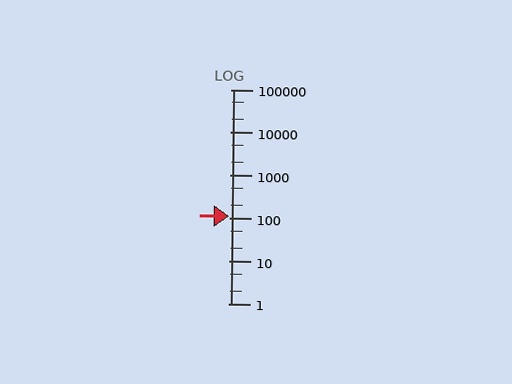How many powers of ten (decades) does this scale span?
The scale spans 5 decades, from 1 to 100000.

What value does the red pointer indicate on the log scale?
The pointer indicates approximately 110.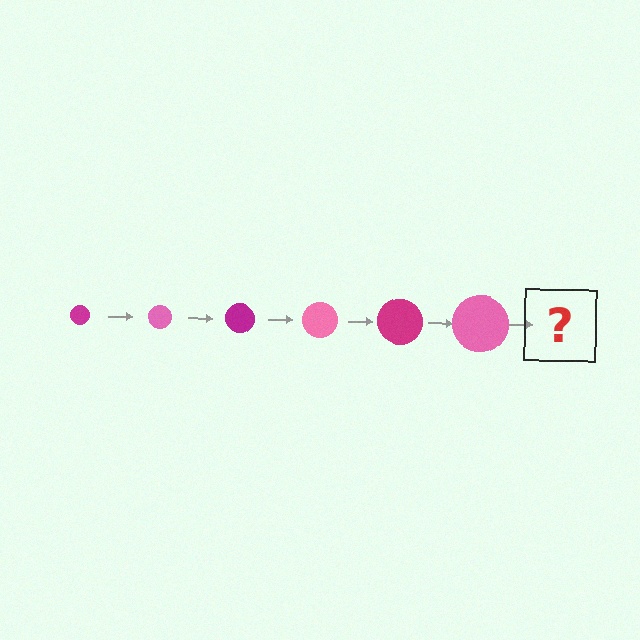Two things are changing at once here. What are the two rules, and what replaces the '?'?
The two rules are that the circle grows larger each step and the color cycles through magenta and pink. The '?' should be a magenta circle, larger than the previous one.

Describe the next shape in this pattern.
It should be a magenta circle, larger than the previous one.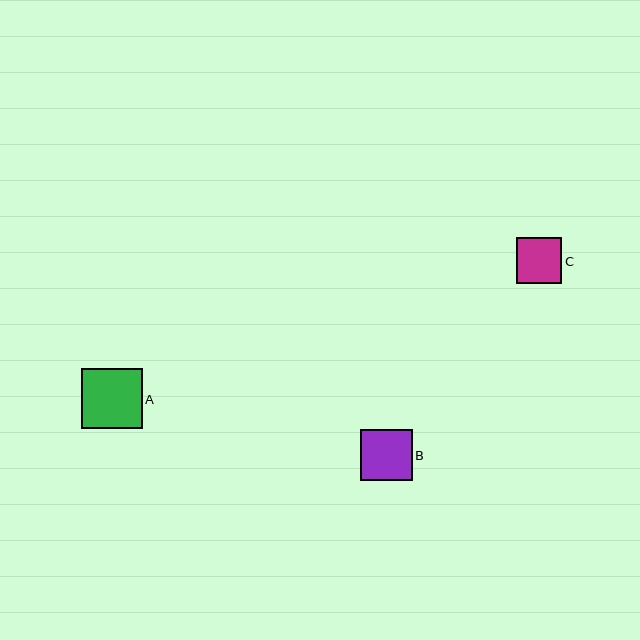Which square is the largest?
Square A is the largest with a size of approximately 60 pixels.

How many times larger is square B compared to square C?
Square B is approximately 1.1 times the size of square C.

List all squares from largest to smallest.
From largest to smallest: A, B, C.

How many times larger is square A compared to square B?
Square A is approximately 1.2 times the size of square B.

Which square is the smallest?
Square C is the smallest with a size of approximately 46 pixels.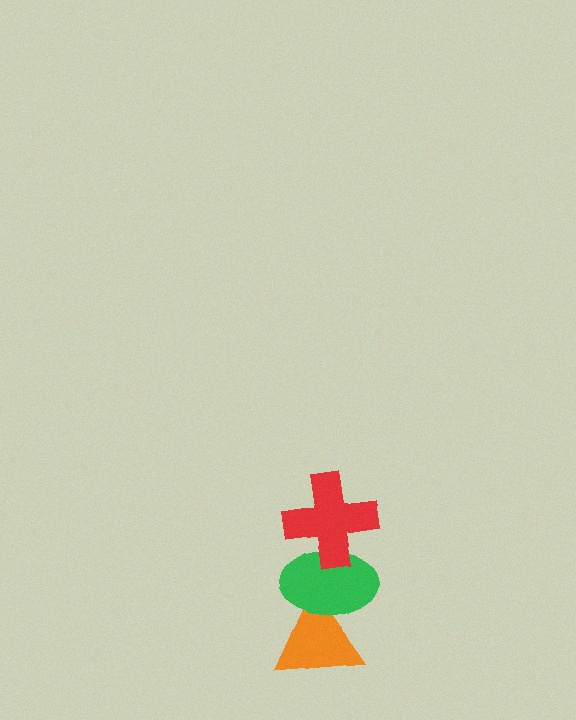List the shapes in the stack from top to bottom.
From top to bottom: the red cross, the green ellipse, the orange triangle.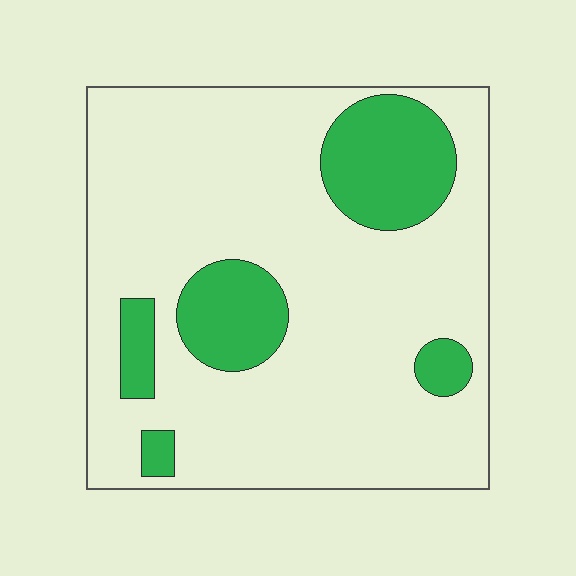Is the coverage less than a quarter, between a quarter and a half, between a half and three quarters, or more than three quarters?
Less than a quarter.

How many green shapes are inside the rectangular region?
5.